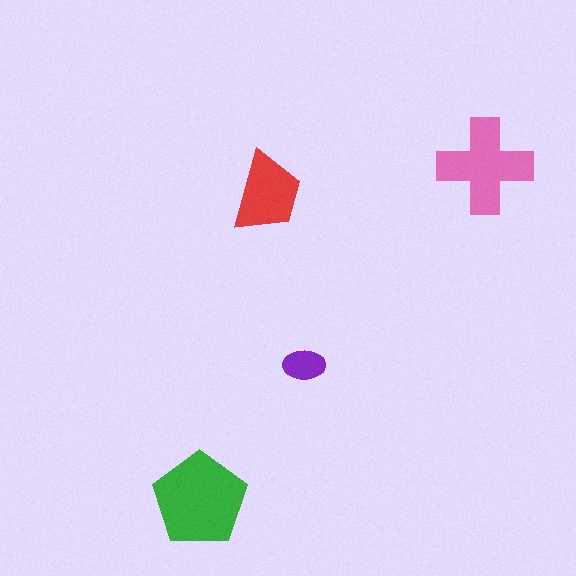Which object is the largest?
The green pentagon.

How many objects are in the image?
There are 4 objects in the image.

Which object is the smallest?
The purple ellipse.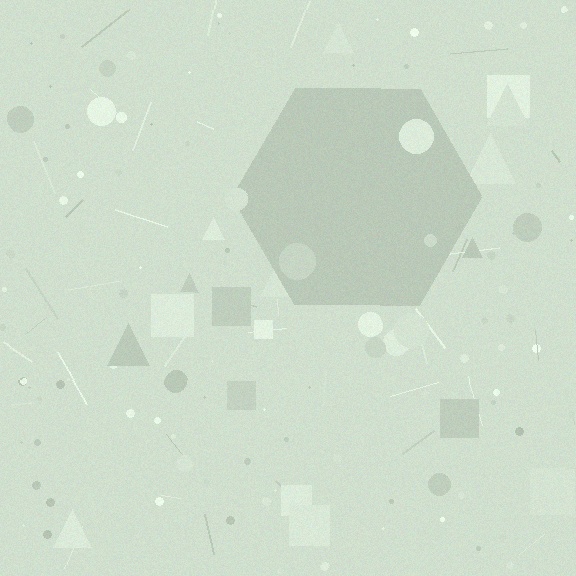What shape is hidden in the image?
A hexagon is hidden in the image.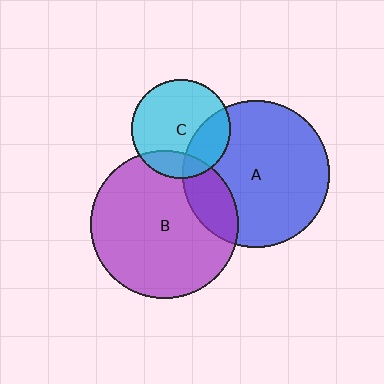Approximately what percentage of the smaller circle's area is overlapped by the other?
Approximately 20%.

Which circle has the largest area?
Circle B (purple).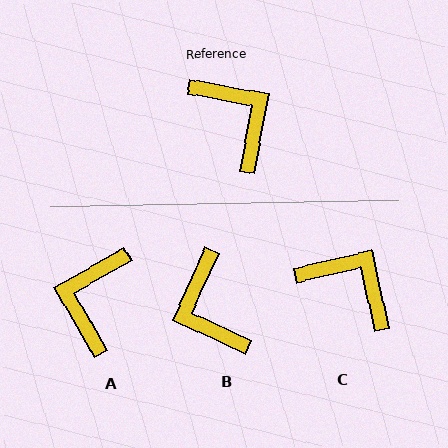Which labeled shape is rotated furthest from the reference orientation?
B, about 166 degrees away.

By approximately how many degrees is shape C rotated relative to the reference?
Approximately 23 degrees counter-clockwise.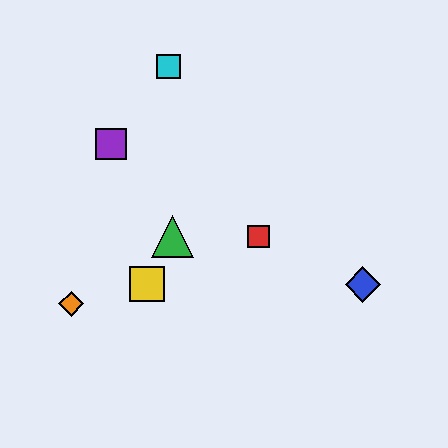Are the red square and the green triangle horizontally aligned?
Yes, both are at y≈237.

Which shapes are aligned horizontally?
The red square, the green triangle are aligned horizontally.